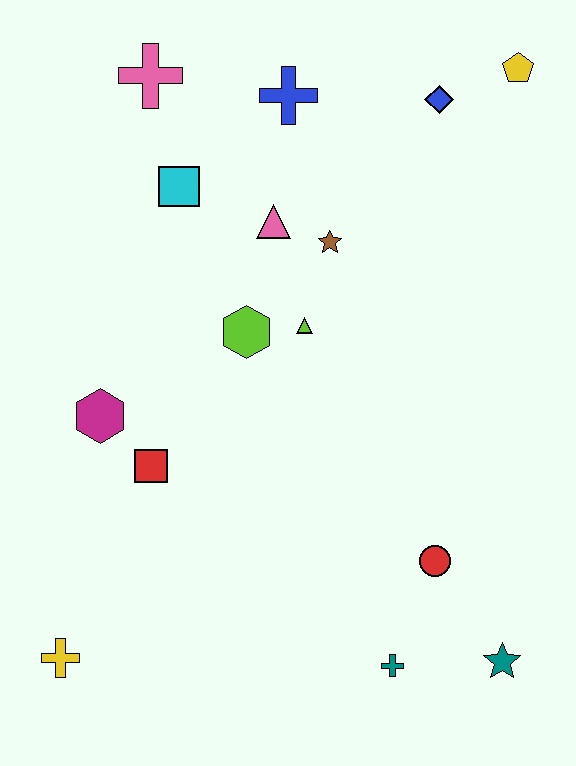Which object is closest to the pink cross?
The cyan square is closest to the pink cross.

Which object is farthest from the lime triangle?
The yellow cross is farthest from the lime triangle.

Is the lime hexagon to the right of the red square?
Yes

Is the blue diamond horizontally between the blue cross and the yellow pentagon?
Yes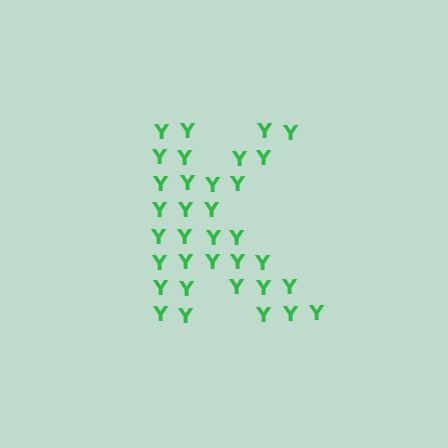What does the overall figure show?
The overall figure shows the letter K.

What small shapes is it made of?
It is made of small letter Y's.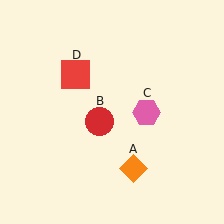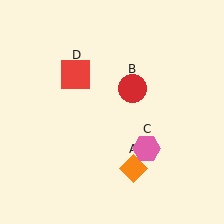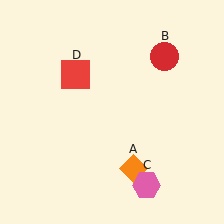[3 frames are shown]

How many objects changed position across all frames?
2 objects changed position: red circle (object B), pink hexagon (object C).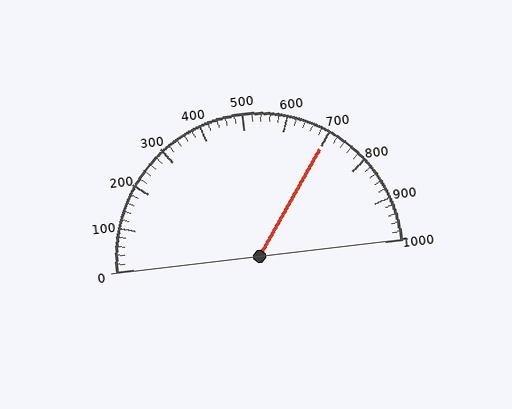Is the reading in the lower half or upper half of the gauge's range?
The reading is in the upper half of the range (0 to 1000).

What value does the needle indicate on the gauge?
The needle indicates approximately 700.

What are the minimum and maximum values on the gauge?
The gauge ranges from 0 to 1000.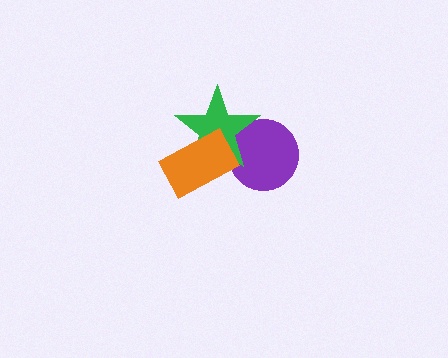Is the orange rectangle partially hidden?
No, no other shape covers it.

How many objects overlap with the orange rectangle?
1 object overlaps with the orange rectangle.